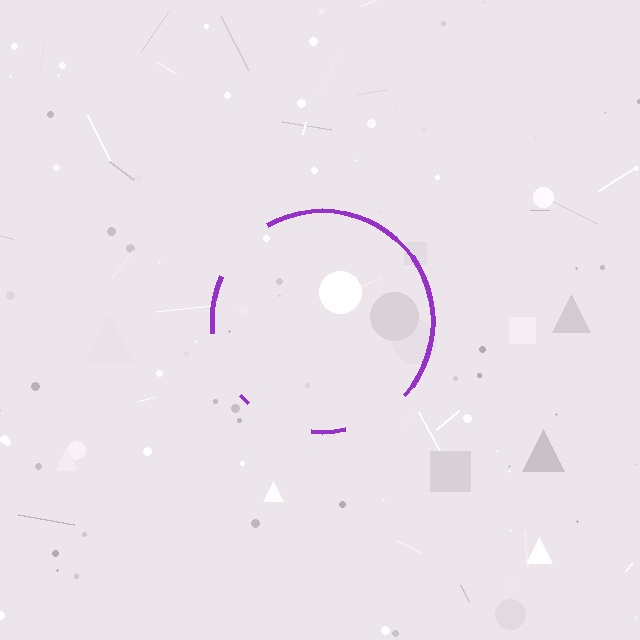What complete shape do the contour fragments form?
The contour fragments form a circle.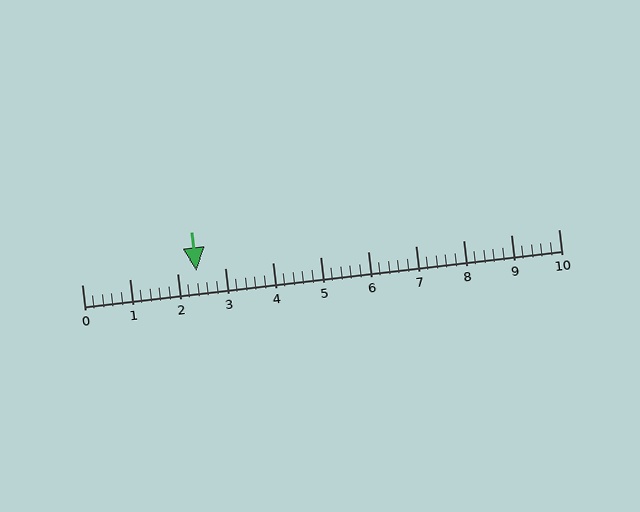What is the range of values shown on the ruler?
The ruler shows values from 0 to 10.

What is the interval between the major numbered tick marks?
The major tick marks are spaced 1 units apart.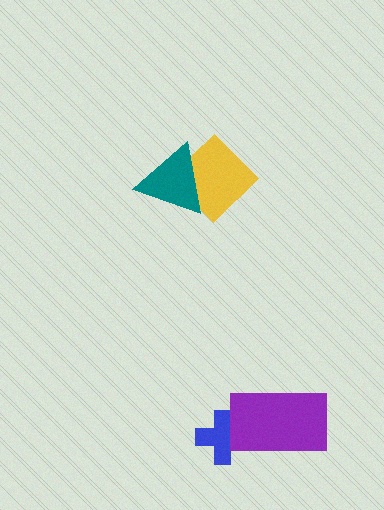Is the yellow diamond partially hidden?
Yes, it is partially covered by another shape.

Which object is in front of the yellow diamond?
The teal triangle is in front of the yellow diamond.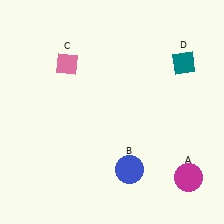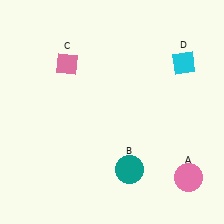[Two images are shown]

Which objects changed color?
A changed from magenta to pink. B changed from blue to teal. D changed from teal to cyan.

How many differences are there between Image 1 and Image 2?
There are 3 differences between the two images.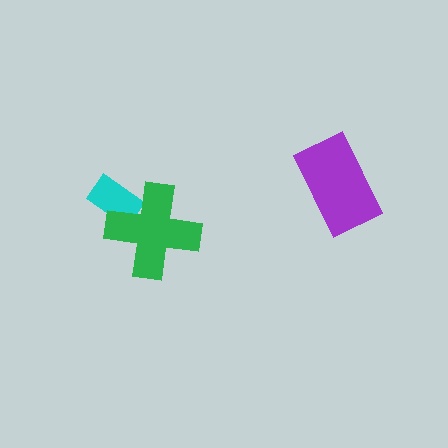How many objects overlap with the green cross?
1 object overlaps with the green cross.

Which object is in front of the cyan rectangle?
The green cross is in front of the cyan rectangle.